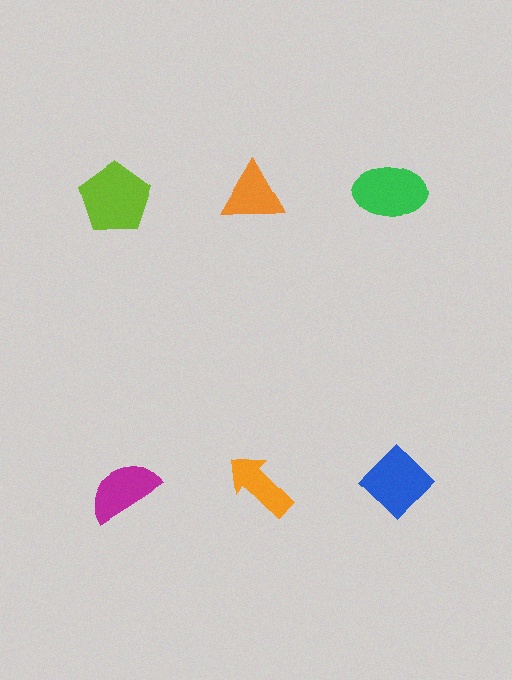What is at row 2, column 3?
A blue diamond.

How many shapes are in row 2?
3 shapes.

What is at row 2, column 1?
A magenta semicircle.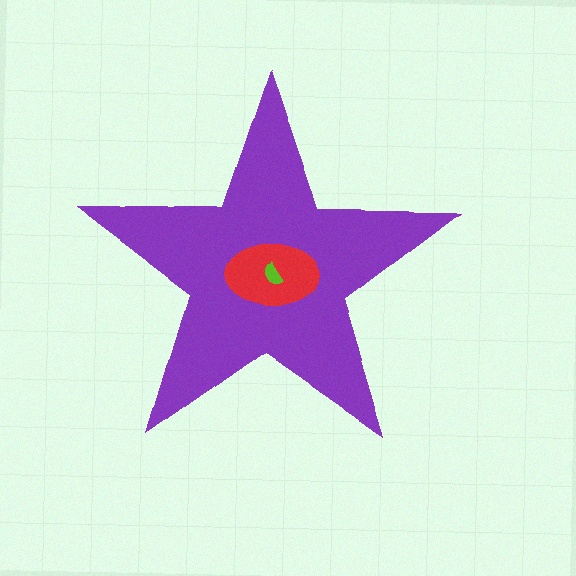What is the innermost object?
The lime semicircle.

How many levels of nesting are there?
3.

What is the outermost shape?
The purple star.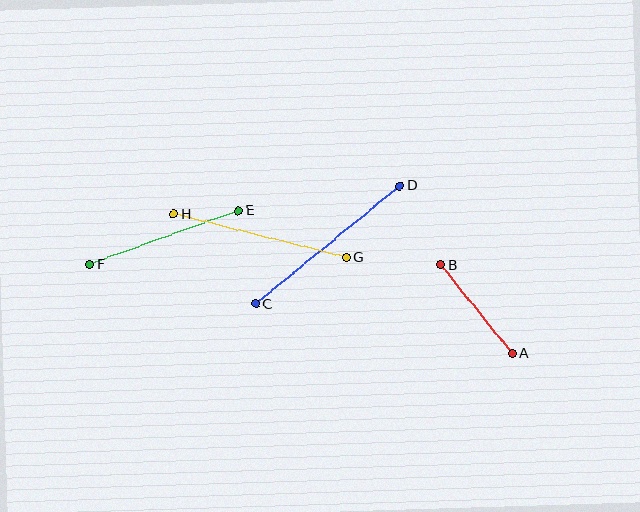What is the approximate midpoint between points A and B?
The midpoint is at approximately (477, 309) pixels.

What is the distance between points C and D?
The distance is approximately 187 pixels.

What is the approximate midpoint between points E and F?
The midpoint is at approximately (164, 238) pixels.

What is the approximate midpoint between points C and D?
The midpoint is at approximately (328, 245) pixels.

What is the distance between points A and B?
The distance is approximately 113 pixels.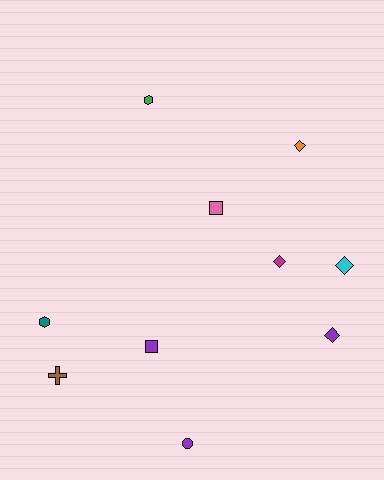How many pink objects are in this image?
There is 1 pink object.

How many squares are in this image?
There are 2 squares.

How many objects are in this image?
There are 10 objects.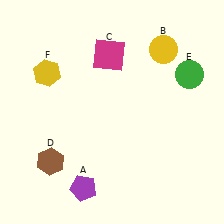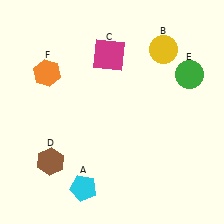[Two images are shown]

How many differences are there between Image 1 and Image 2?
There are 2 differences between the two images.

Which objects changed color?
A changed from purple to cyan. F changed from yellow to orange.